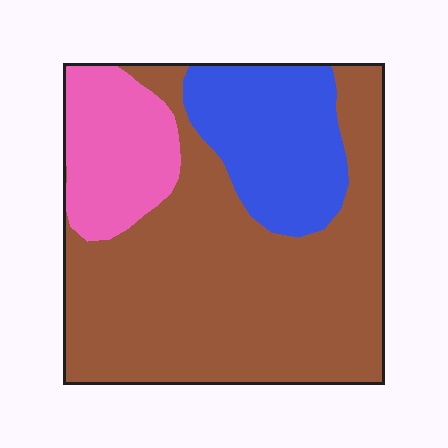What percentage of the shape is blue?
Blue takes up less than a quarter of the shape.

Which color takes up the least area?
Pink, at roughly 15%.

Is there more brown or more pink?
Brown.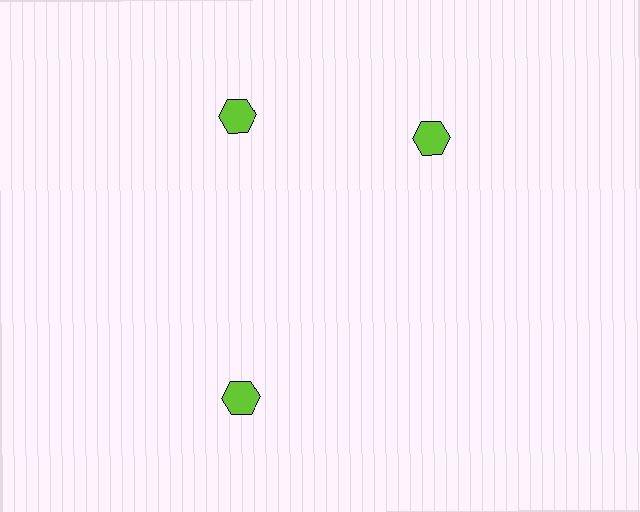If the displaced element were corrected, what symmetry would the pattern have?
It would have 3-fold rotational symmetry — the pattern would map onto itself every 120 degrees.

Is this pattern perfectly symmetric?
No. The 3 lime hexagons are arranged in a ring, but one element near the 3 o'clock position is rotated out of alignment along the ring, breaking the 3-fold rotational symmetry.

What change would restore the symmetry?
The symmetry would be restored by rotating it back into even spacing with its neighbors so that all 3 hexagons sit at equal angles and equal distance from the center.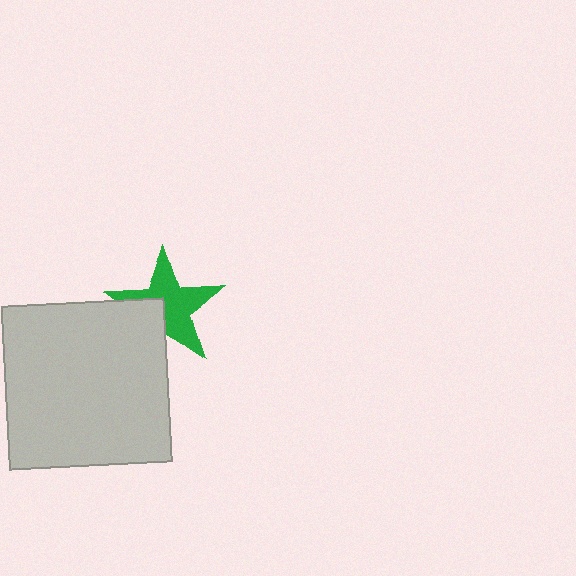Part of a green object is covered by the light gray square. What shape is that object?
It is a star.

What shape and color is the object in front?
The object in front is a light gray square.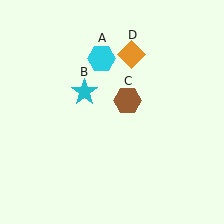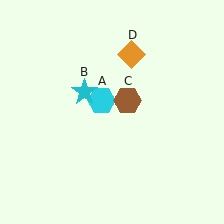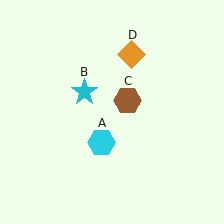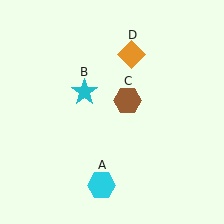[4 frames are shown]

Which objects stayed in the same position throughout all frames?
Cyan star (object B) and brown hexagon (object C) and orange diamond (object D) remained stationary.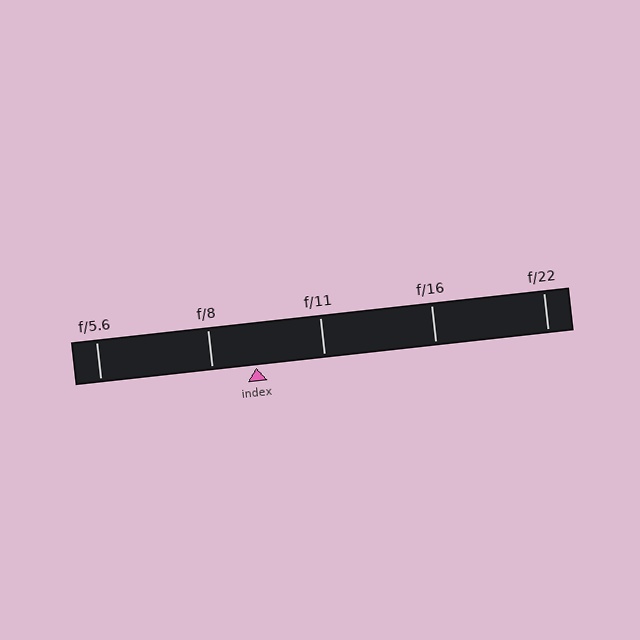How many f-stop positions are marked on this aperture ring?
There are 5 f-stop positions marked.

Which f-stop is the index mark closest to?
The index mark is closest to f/8.